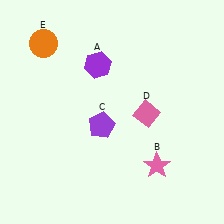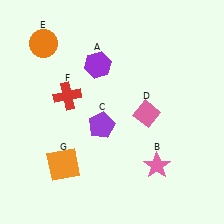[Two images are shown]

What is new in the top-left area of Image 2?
A red cross (F) was added in the top-left area of Image 2.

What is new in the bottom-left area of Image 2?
An orange square (G) was added in the bottom-left area of Image 2.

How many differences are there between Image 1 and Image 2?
There are 2 differences between the two images.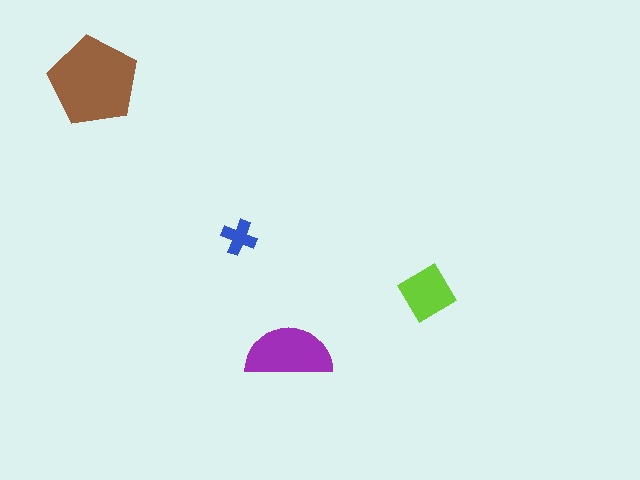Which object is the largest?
The brown pentagon.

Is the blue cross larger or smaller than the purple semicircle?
Smaller.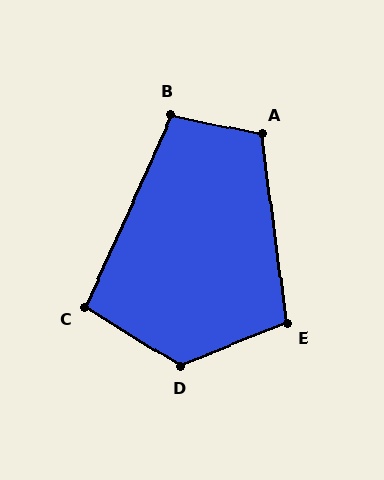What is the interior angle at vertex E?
Approximately 104 degrees (obtuse).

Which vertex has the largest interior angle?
D, at approximately 127 degrees.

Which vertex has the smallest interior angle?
C, at approximately 97 degrees.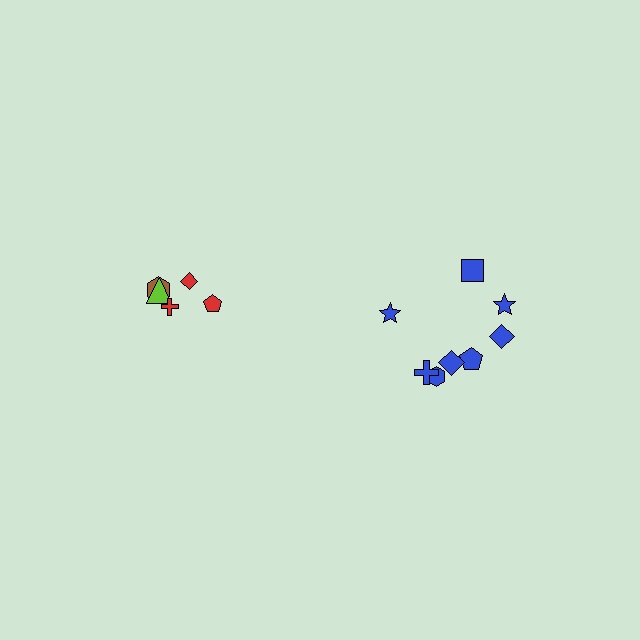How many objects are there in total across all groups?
There are 13 objects.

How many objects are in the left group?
There are 5 objects.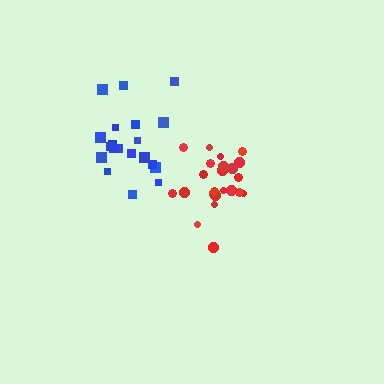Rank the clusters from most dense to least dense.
red, blue.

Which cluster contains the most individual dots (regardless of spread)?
Red (25).